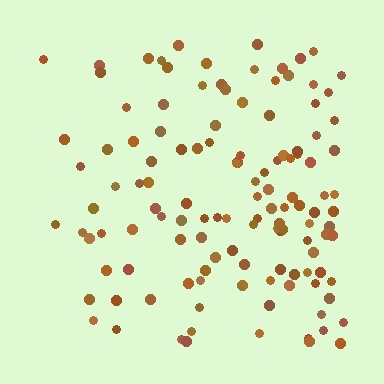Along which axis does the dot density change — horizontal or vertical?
Horizontal.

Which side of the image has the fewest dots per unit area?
The left.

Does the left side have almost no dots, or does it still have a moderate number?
Still a moderate number, just noticeably fewer than the right.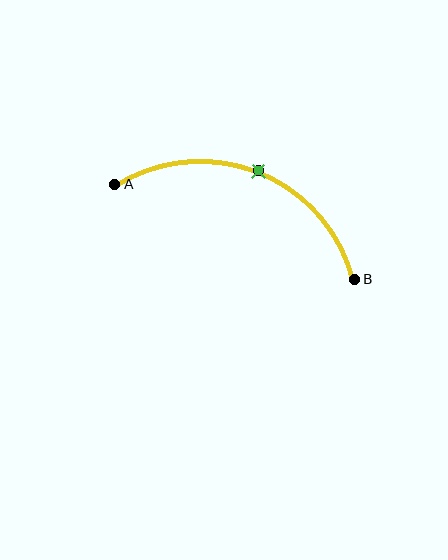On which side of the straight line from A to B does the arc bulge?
The arc bulges above the straight line connecting A and B.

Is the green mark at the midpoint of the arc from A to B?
Yes. The green mark lies on the arc at equal arc-length from both A and B — it is the arc midpoint.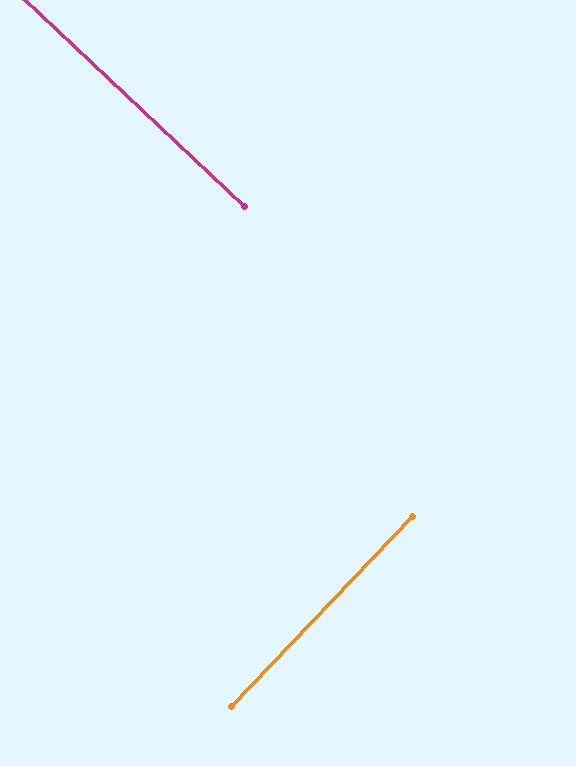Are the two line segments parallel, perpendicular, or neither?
Perpendicular — they meet at approximately 90°.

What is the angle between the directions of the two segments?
Approximately 90 degrees.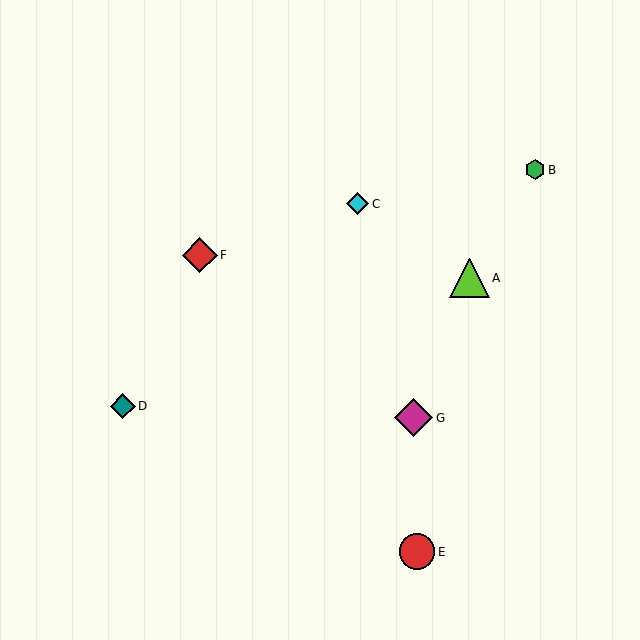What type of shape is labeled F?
Shape F is a red diamond.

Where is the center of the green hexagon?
The center of the green hexagon is at (535, 170).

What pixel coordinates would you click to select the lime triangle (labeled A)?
Click at (469, 278) to select the lime triangle A.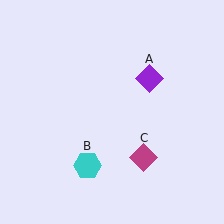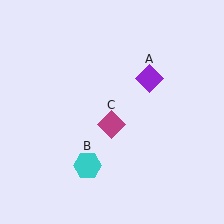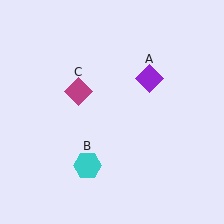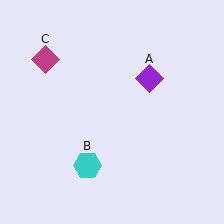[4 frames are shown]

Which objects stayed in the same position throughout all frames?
Purple diamond (object A) and cyan hexagon (object B) remained stationary.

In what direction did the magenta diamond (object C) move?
The magenta diamond (object C) moved up and to the left.